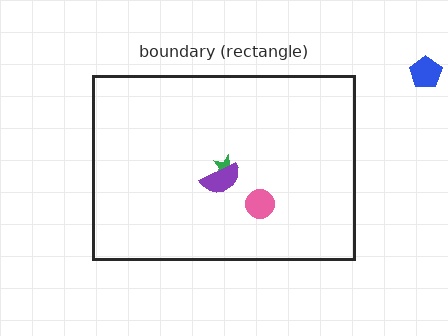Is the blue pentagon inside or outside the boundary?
Outside.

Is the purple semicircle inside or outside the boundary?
Inside.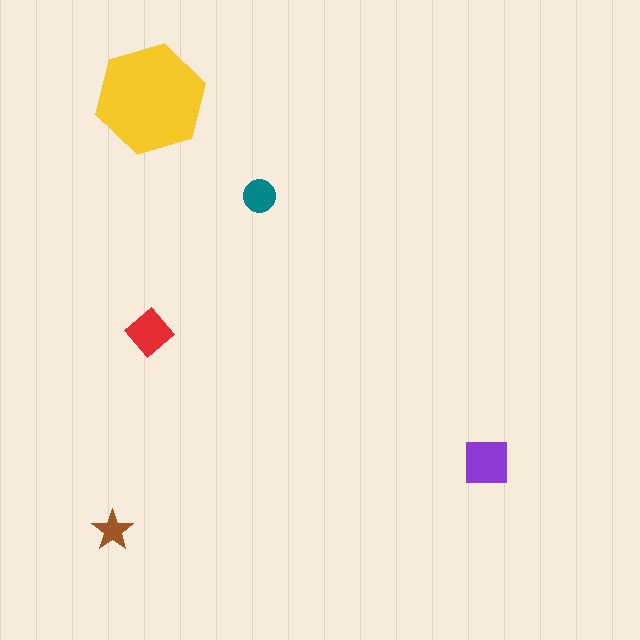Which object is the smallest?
The brown star.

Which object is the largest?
The yellow hexagon.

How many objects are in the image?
There are 5 objects in the image.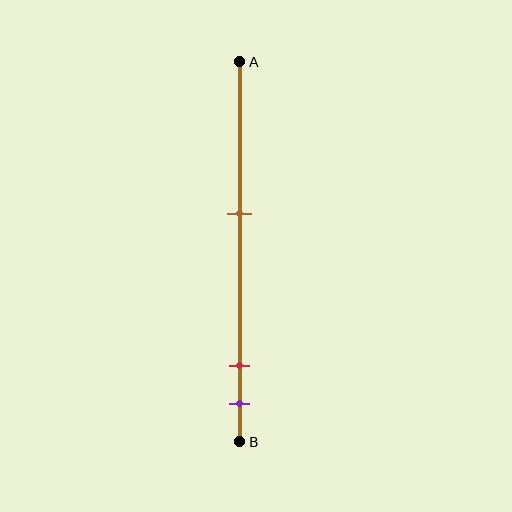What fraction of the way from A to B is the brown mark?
The brown mark is approximately 40% (0.4) of the way from A to B.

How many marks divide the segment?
There are 3 marks dividing the segment.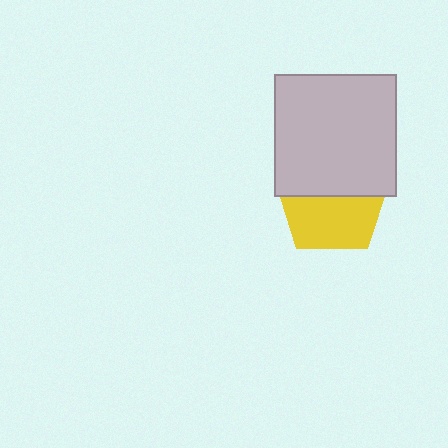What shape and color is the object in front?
The object in front is a light gray square.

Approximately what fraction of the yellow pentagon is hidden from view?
Roughly 48% of the yellow pentagon is hidden behind the light gray square.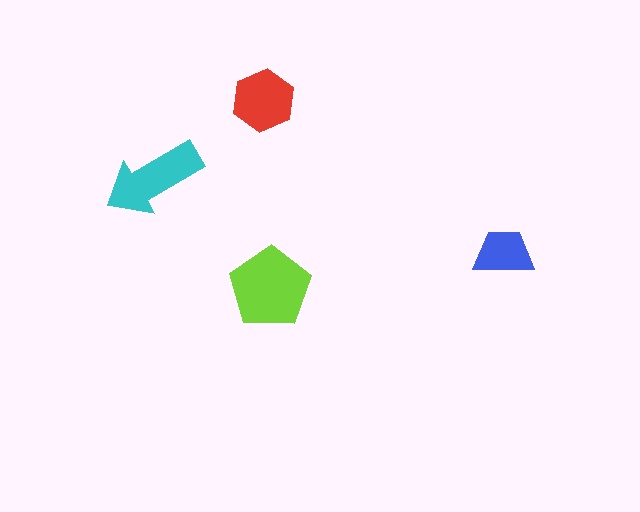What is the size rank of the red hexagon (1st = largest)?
3rd.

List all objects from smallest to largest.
The blue trapezoid, the red hexagon, the cyan arrow, the lime pentagon.